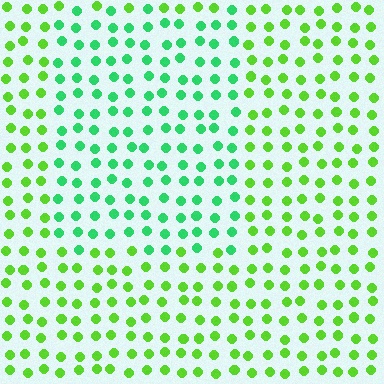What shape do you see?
I see a rectangle.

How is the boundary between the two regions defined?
The boundary is defined purely by a slight shift in hue (about 38 degrees). Spacing, size, and orientation are identical on both sides.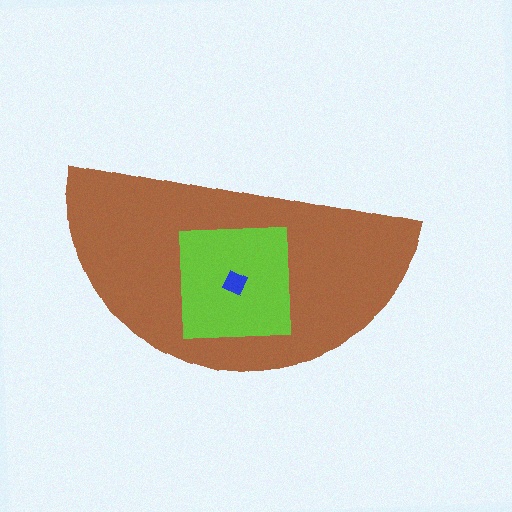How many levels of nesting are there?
3.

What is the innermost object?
The blue diamond.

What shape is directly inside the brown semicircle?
The lime square.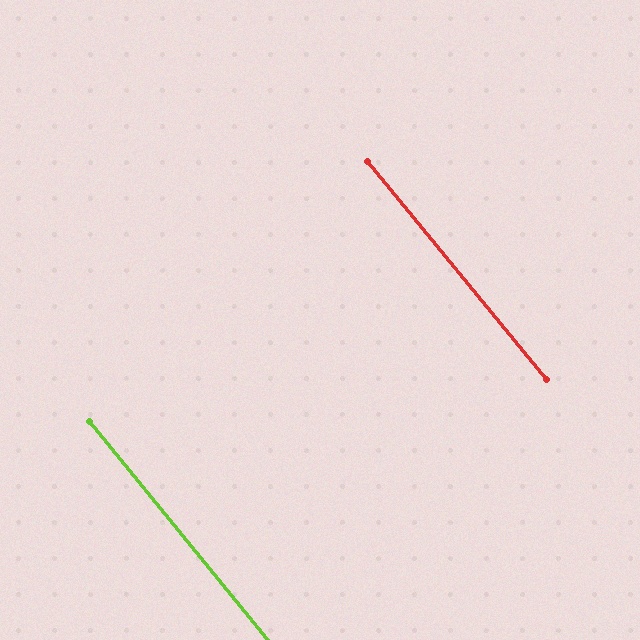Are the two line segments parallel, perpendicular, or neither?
Parallel — their directions differ by only 0.2°.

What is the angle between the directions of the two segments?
Approximately 0 degrees.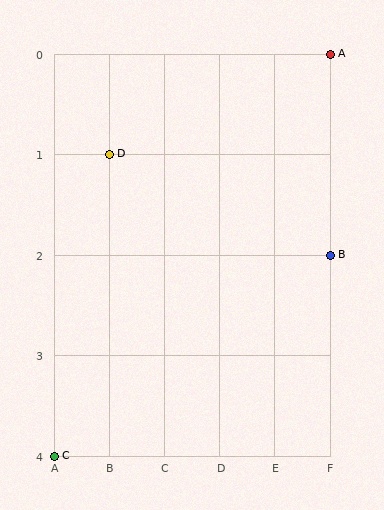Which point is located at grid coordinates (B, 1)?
Point D is at (B, 1).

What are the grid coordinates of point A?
Point A is at grid coordinates (F, 0).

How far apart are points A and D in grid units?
Points A and D are 4 columns and 1 row apart (about 4.1 grid units diagonally).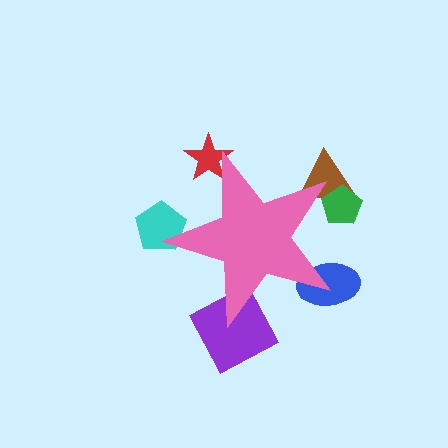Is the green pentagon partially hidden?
Yes, the green pentagon is partially hidden behind the pink star.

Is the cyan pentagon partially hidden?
Yes, the cyan pentagon is partially hidden behind the pink star.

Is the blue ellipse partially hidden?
Yes, the blue ellipse is partially hidden behind the pink star.